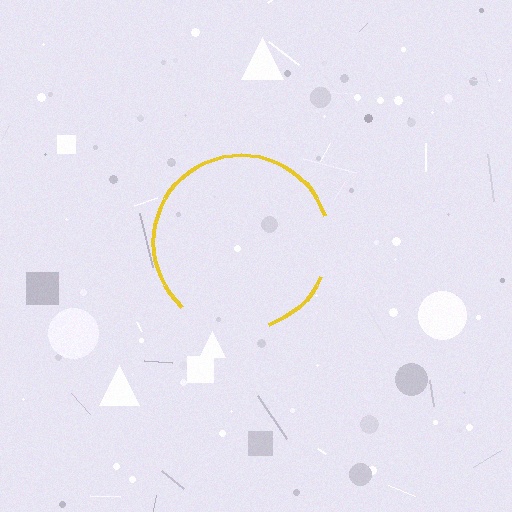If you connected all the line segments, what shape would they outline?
They would outline a circle.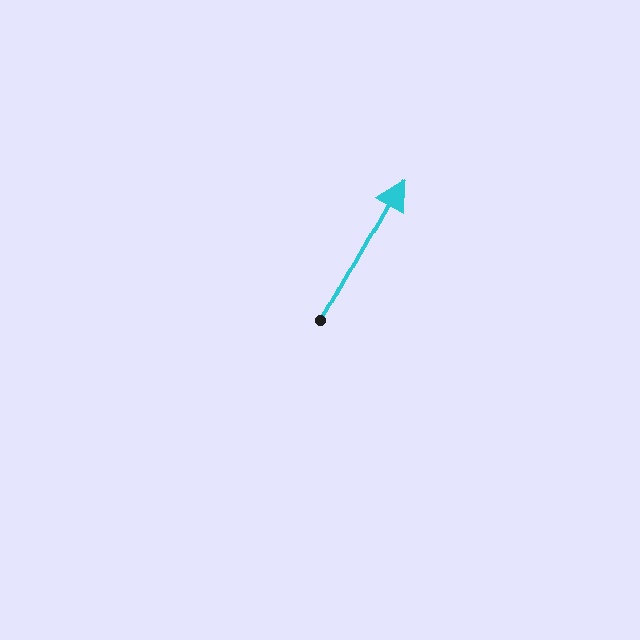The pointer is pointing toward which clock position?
Roughly 1 o'clock.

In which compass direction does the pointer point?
Northeast.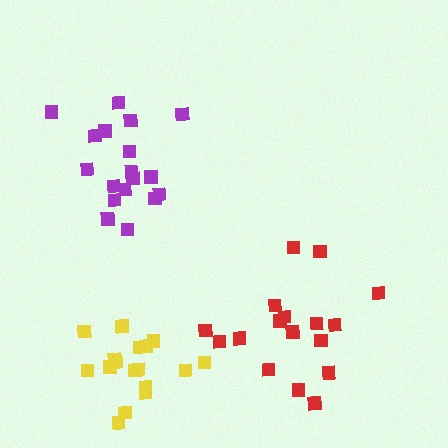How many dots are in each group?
Group 1: 18 dots, Group 2: 17 dots, Group 3: 17 dots (52 total).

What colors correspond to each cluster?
The clusters are colored: purple, yellow, red.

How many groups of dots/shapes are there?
There are 3 groups.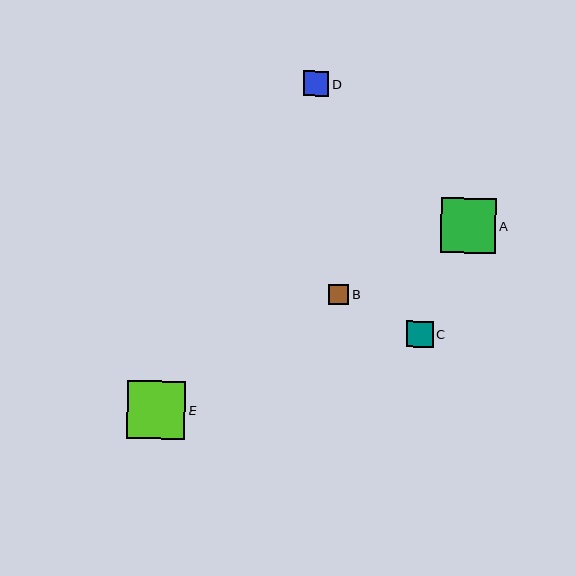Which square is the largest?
Square E is the largest with a size of approximately 58 pixels.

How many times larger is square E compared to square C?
Square E is approximately 2.2 times the size of square C.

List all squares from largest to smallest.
From largest to smallest: E, A, C, D, B.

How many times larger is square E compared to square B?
Square E is approximately 3.0 times the size of square B.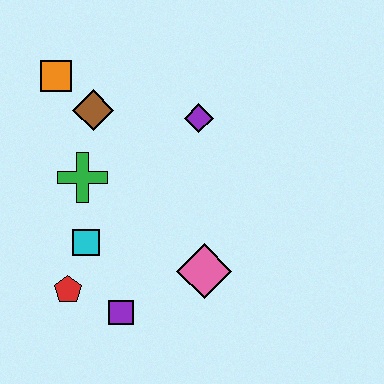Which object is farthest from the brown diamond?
The purple square is farthest from the brown diamond.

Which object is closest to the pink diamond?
The purple square is closest to the pink diamond.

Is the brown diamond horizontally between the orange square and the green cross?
No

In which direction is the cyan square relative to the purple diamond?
The cyan square is below the purple diamond.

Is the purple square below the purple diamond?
Yes